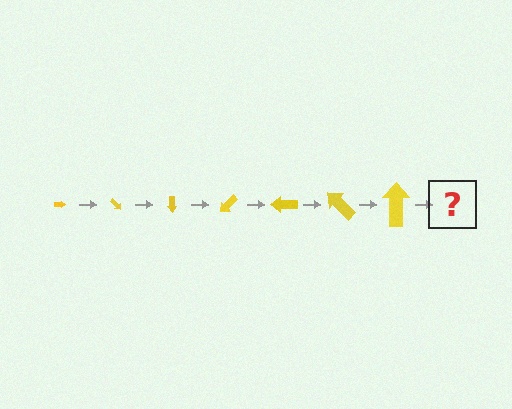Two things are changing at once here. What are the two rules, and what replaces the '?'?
The two rules are that the arrow grows larger each step and it rotates 45 degrees each step. The '?' should be an arrow, larger than the previous one and rotated 315 degrees from the start.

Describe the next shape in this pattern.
It should be an arrow, larger than the previous one and rotated 315 degrees from the start.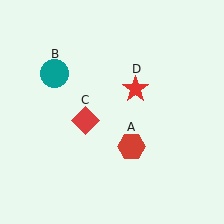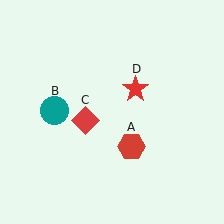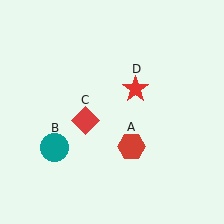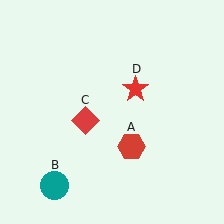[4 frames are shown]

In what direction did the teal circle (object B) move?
The teal circle (object B) moved down.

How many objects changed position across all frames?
1 object changed position: teal circle (object B).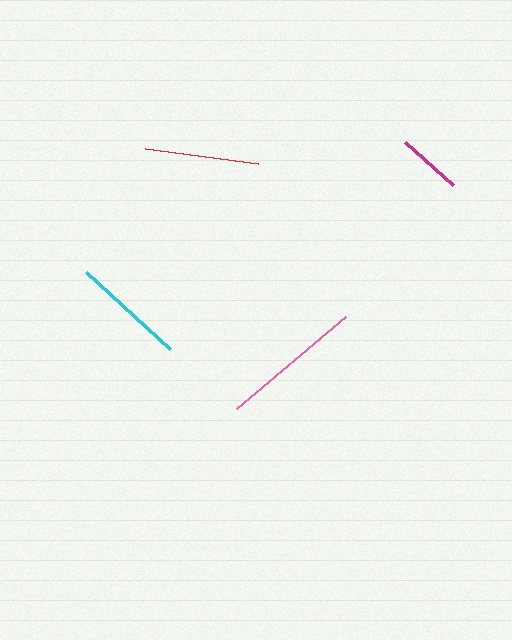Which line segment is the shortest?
The magenta line is the shortest at approximately 64 pixels.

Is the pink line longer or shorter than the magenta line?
The pink line is longer than the magenta line.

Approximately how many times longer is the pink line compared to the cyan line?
The pink line is approximately 1.3 times the length of the cyan line.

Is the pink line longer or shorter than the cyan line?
The pink line is longer than the cyan line.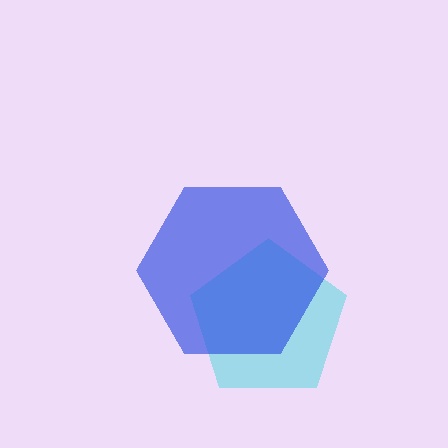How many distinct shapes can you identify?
There are 2 distinct shapes: a cyan pentagon, a blue hexagon.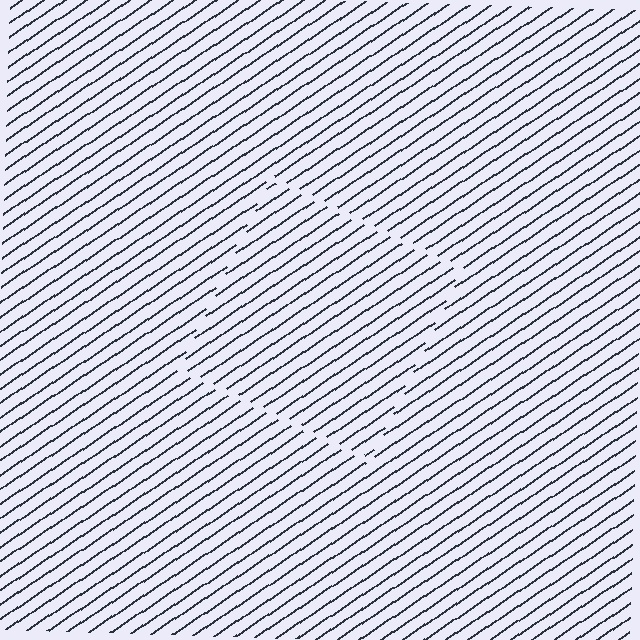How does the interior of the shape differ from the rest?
The interior of the shape contains the same grating, shifted by half a period — the contour is defined by the phase discontinuity where line-ends from the inner and outer gratings abut.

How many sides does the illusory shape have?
4 sides — the line-ends trace a square.